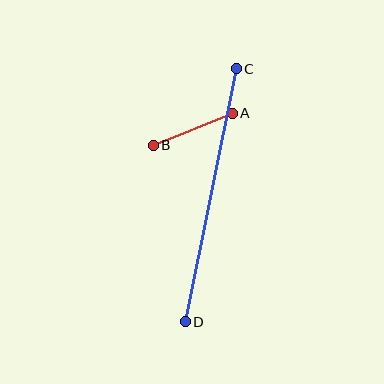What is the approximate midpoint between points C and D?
The midpoint is at approximately (211, 195) pixels.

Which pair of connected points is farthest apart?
Points C and D are farthest apart.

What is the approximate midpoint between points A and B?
The midpoint is at approximately (193, 129) pixels.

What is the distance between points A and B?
The distance is approximately 85 pixels.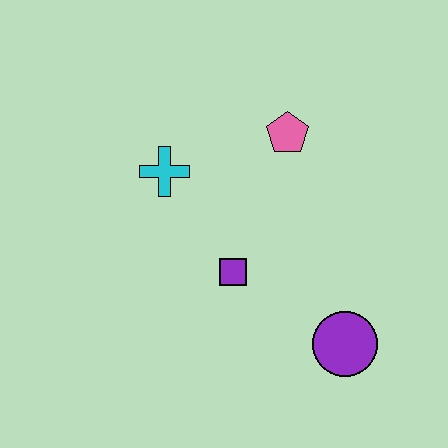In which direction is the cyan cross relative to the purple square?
The cyan cross is above the purple square.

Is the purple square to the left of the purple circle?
Yes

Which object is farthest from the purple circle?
The cyan cross is farthest from the purple circle.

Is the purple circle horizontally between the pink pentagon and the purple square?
No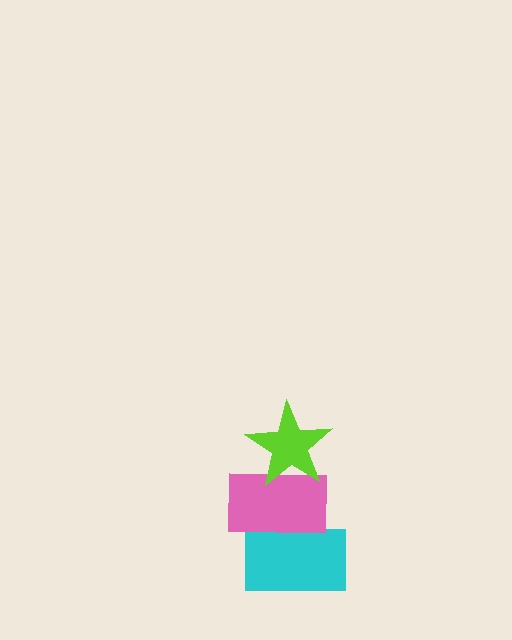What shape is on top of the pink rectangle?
The lime star is on top of the pink rectangle.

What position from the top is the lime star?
The lime star is 1st from the top.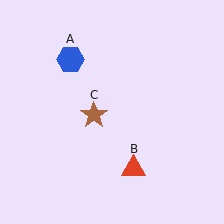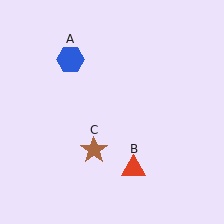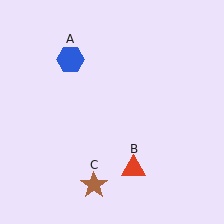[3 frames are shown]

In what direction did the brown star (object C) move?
The brown star (object C) moved down.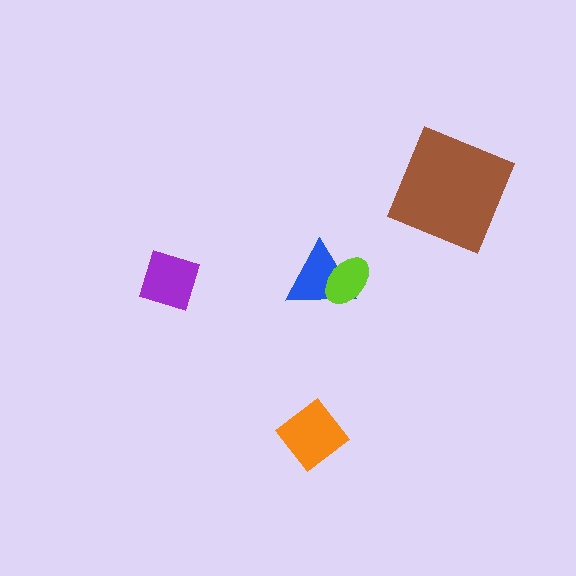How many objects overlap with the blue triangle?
1 object overlaps with the blue triangle.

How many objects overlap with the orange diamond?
0 objects overlap with the orange diamond.